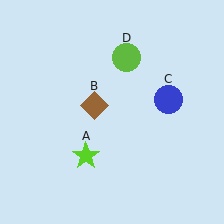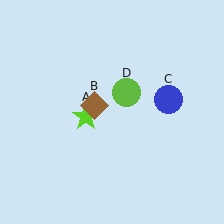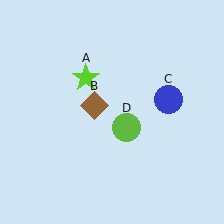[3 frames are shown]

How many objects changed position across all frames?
2 objects changed position: lime star (object A), lime circle (object D).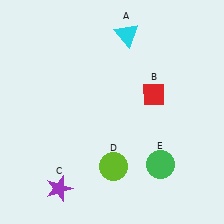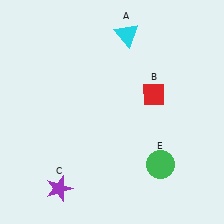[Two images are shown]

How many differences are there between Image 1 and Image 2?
There is 1 difference between the two images.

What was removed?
The lime circle (D) was removed in Image 2.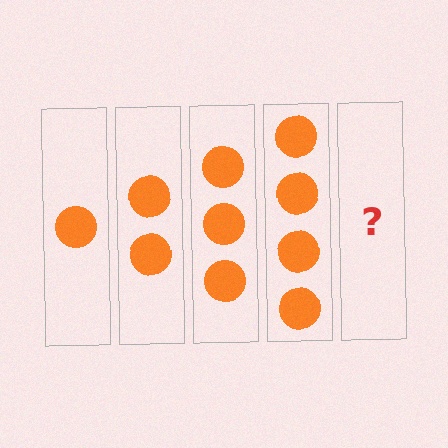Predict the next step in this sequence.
The next step is 5 circles.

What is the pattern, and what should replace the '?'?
The pattern is that each step adds one more circle. The '?' should be 5 circles.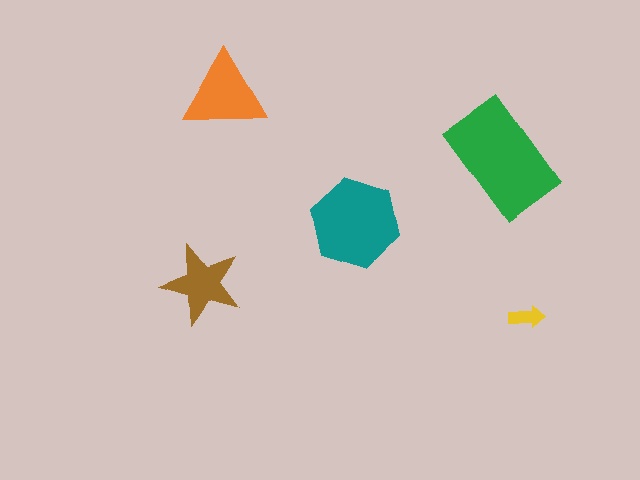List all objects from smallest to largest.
The yellow arrow, the brown star, the orange triangle, the teal hexagon, the green rectangle.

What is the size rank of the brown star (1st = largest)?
4th.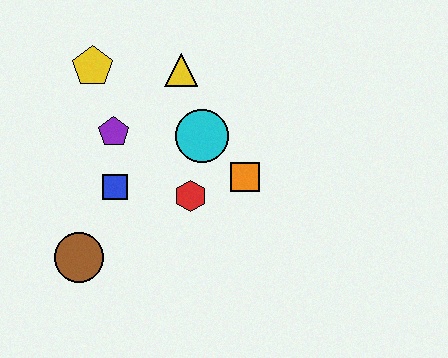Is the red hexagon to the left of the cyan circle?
Yes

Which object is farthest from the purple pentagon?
The orange square is farthest from the purple pentagon.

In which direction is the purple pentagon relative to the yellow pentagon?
The purple pentagon is below the yellow pentagon.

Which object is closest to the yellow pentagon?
The purple pentagon is closest to the yellow pentagon.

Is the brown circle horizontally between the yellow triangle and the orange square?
No